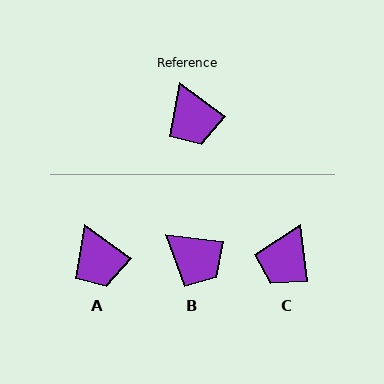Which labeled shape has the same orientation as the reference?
A.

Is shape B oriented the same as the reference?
No, it is off by about 30 degrees.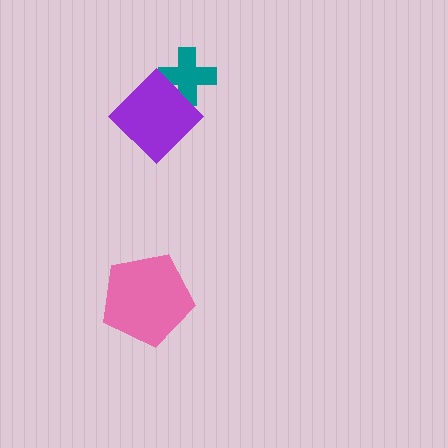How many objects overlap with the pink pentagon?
0 objects overlap with the pink pentagon.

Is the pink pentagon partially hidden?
No, no other shape covers it.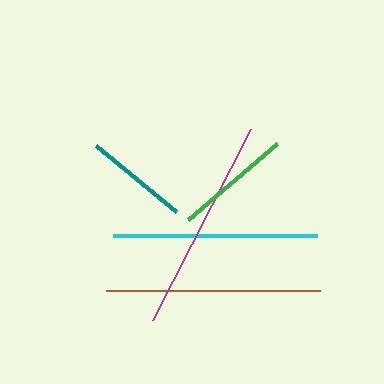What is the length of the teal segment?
The teal segment is approximately 103 pixels long.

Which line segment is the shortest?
The teal line is the shortest at approximately 103 pixels.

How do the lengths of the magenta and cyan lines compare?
The magenta and cyan lines are approximately the same length.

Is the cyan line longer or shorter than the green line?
The cyan line is longer than the green line.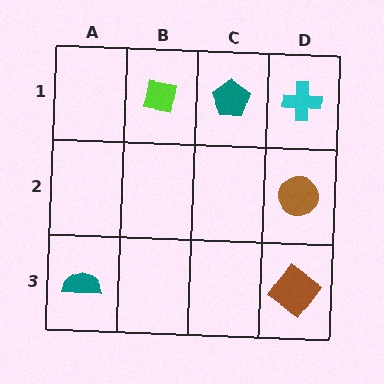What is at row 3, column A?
A teal semicircle.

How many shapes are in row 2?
1 shape.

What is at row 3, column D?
A brown diamond.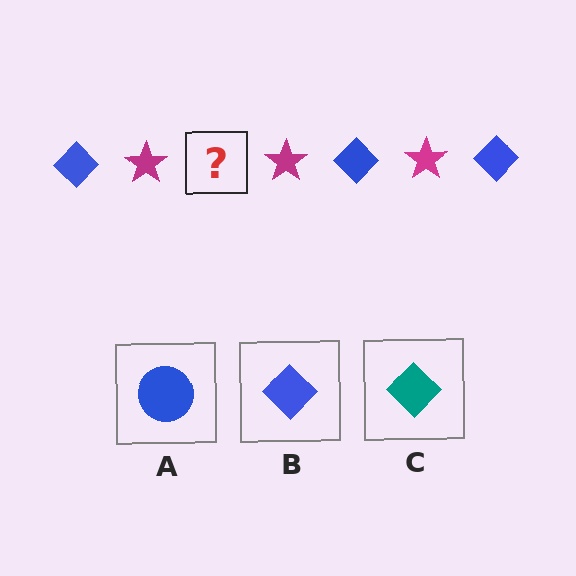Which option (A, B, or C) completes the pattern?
B.